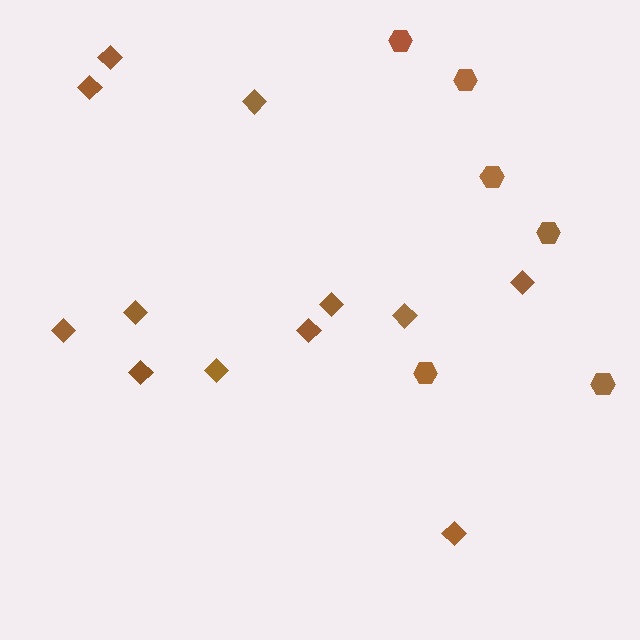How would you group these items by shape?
There are 2 groups: one group of diamonds (12) and one group of hexagons (6).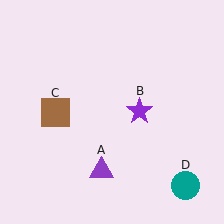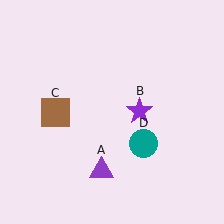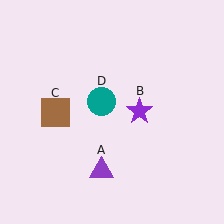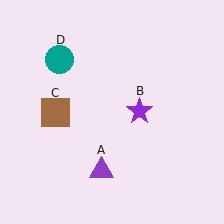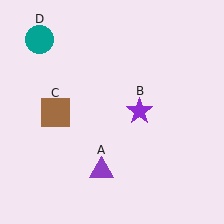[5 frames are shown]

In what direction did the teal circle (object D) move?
The teal circle (object D) moved up and to the left.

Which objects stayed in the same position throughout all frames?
Purple triangle (object A) and purple star (object B) and brown square (object C) remained stationary.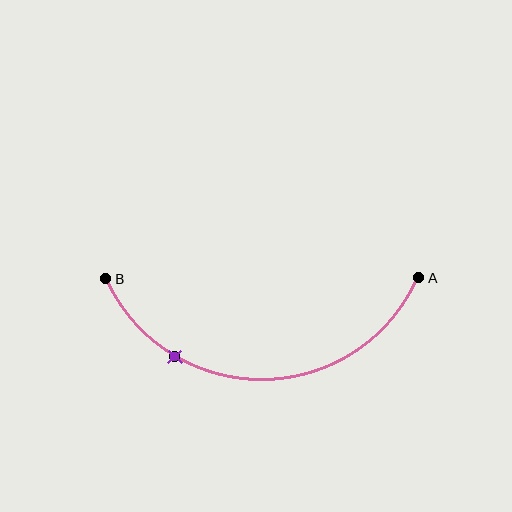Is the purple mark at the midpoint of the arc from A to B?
No. The purple mark lies on the arc but is closer to endpoint B. The arc midpoint would be at the point on the curve equidistant along the arc from both A and B.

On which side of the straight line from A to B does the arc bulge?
The arc bulges below the straight line connecting A and B.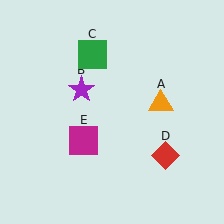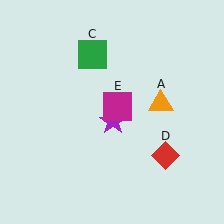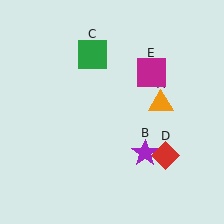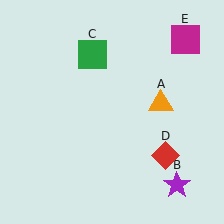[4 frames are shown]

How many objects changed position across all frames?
2 objects changed position: purple star (object B), magenta square (object E).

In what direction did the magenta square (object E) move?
The magenta square (object E) moved up and to the right.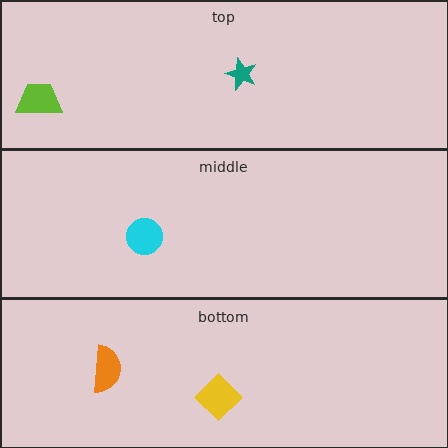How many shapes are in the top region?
2.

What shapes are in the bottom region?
The orange semicircle, the yellow diamond.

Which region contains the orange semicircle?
The bottom region.